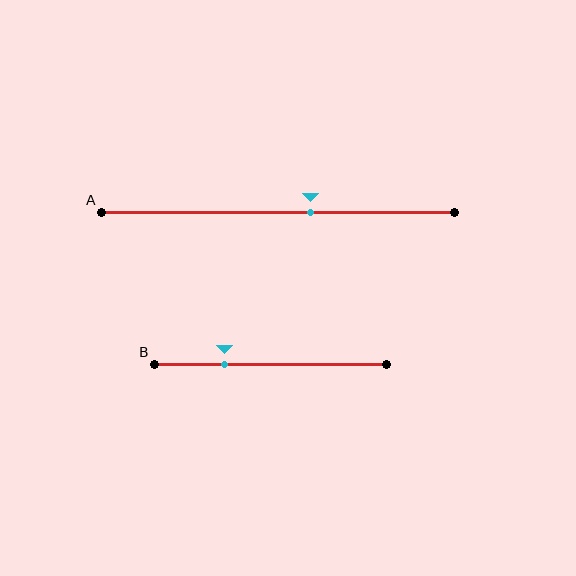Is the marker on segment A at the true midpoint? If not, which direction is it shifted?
No, the marker on segment A is shifted to the right by about 9% of the segment length.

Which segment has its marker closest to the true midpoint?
Segment A has its marker closest to the true midpoint.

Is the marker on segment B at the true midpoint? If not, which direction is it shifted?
No, the marker on segment B is shifted to the left by about 20% of the segment length.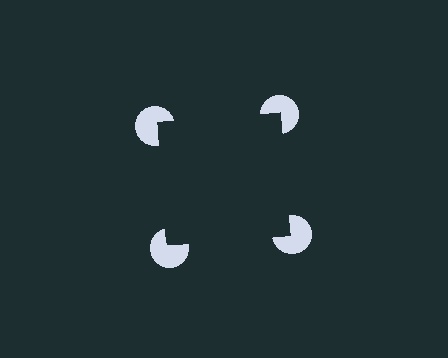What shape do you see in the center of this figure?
An illusory square — its edges are inferred from the aligned wedge cuts in the pac-man discs, not physically drawn.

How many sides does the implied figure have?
4 sides.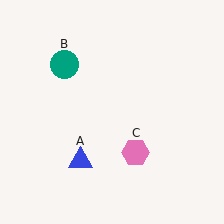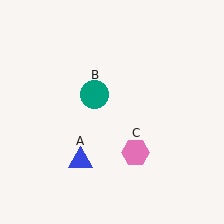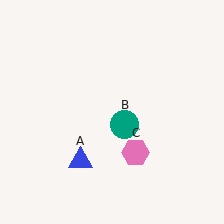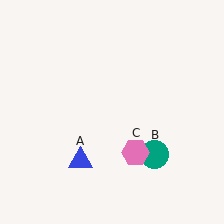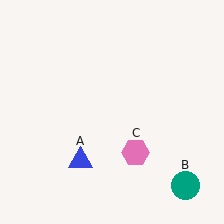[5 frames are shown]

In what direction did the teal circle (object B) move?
The teal circle (object B) moved down and to the right.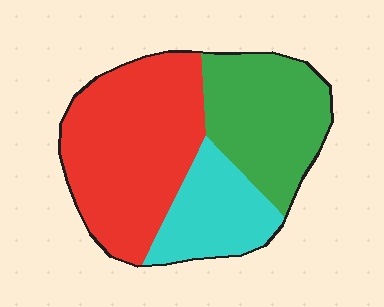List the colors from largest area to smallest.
From largest to smallest: red, green, cyan.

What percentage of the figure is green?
Green takes up about one third (1/3) of the figure.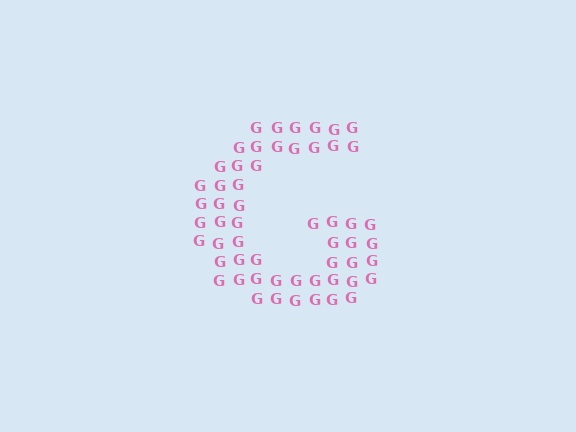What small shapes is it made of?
It is made of small letter G's.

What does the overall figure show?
The overall figure shows the letter G.